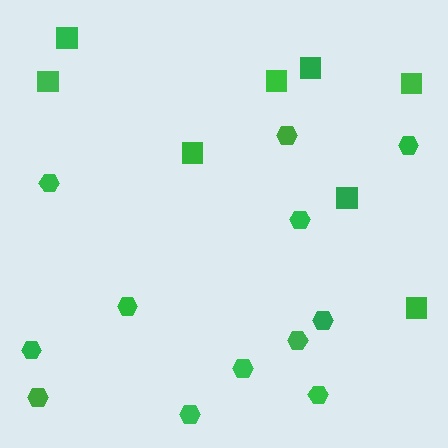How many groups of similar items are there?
There are 2 groups: one group of hexagons (12) and one group of squares (8).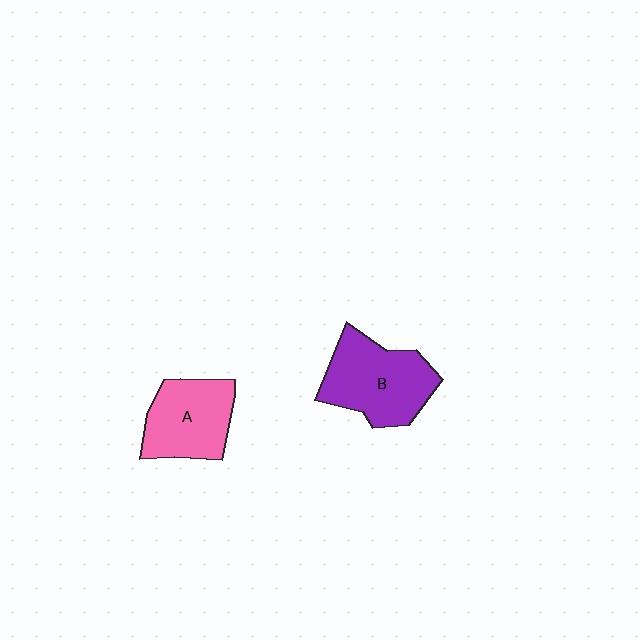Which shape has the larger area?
Shape B (purple).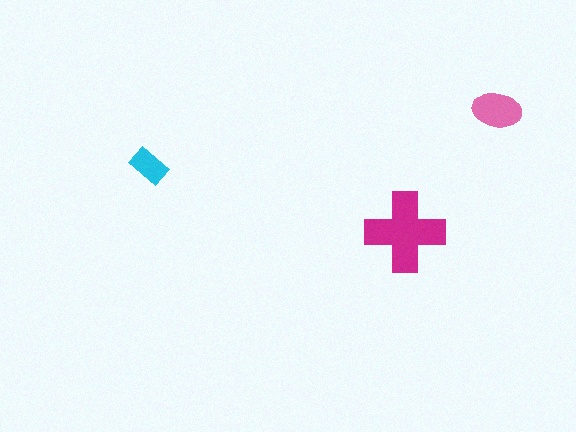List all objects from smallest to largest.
The cyan rectangle, the pink ellipse, the magenta cross.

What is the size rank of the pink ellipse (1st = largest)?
2nd.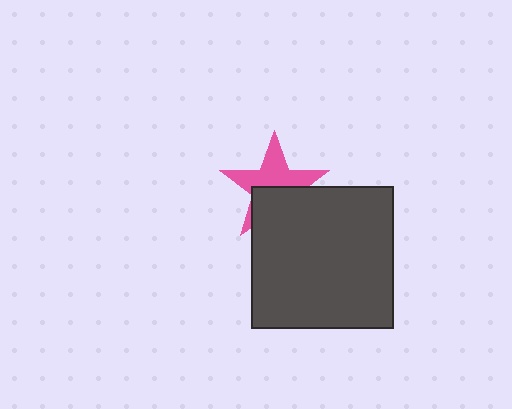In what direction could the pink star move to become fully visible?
The pink star could move up. That would shift it out from behind the dark gray square entirely.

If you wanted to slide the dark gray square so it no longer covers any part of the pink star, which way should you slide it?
Slide it down — that is the most direct way to separate the two shapes.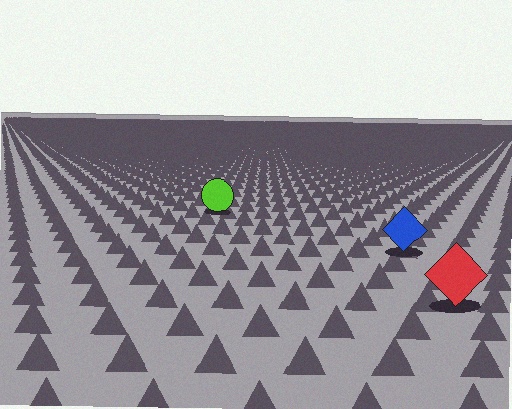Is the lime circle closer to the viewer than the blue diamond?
No. The blue diamond is closer — you can tell from the texture gradient: the ground texture is coarser near it.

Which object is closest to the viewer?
The red diamond is closest. The texture marks near it are larger and more spread out.